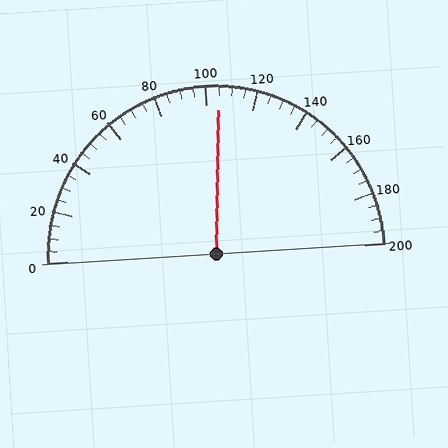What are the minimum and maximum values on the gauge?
The gauge ranges from 0 to 200.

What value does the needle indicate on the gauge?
The needle indicates approximately 105.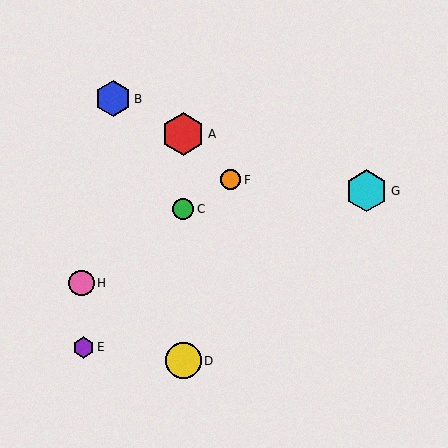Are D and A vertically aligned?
Yes, both are at x≈183.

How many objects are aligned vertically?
3 objects (A, C, D) are aligned vertically.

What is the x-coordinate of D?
Object D is at x≈183.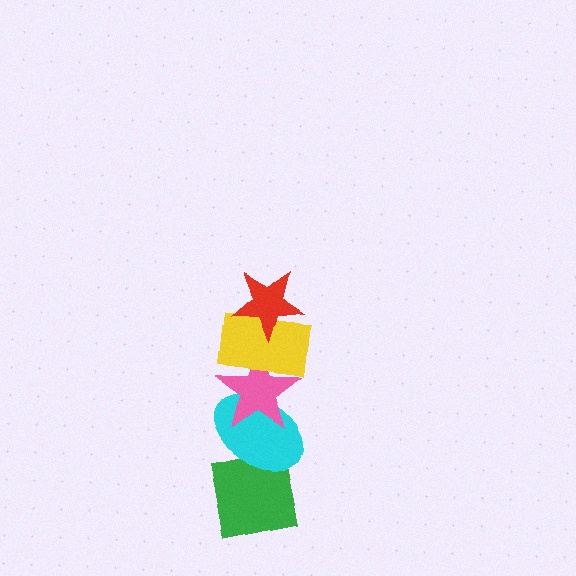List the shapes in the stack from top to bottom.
From top to bottom: the red star, the yellow rectangle, the pink star, the cyan ellipse, the green square.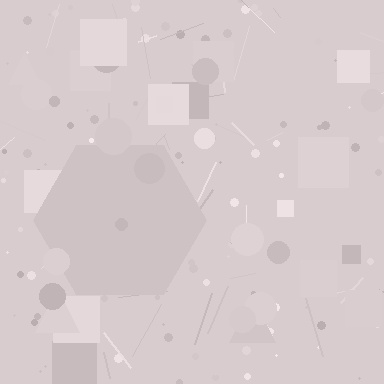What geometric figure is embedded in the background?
A hexagon is embedded in the background.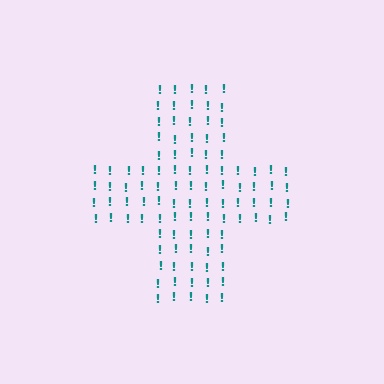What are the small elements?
The small elements are exclamation marks.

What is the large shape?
The large shape is a cross.